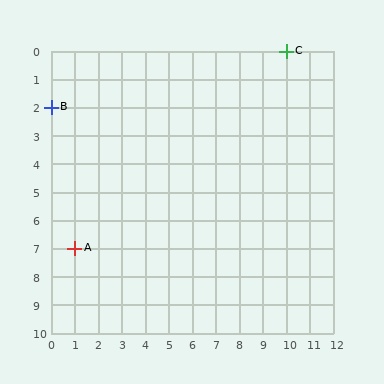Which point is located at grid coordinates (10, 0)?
Point C is at (10, 0).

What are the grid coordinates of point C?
Point C is at grid coordinates (10, 0).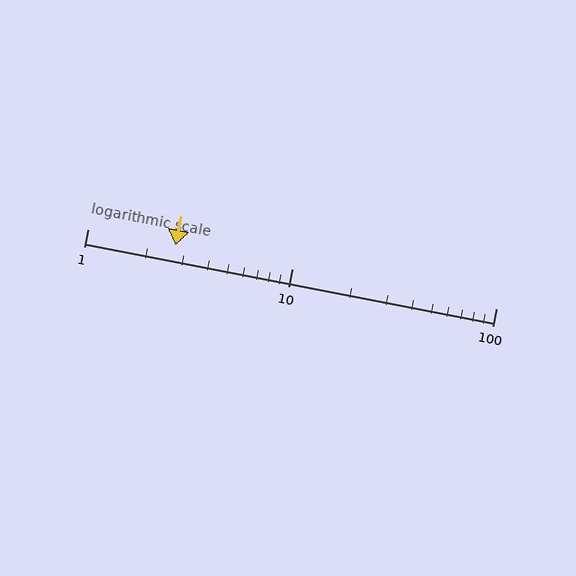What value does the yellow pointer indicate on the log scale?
The pointer indicates approximately 2.7.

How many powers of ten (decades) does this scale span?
The scale spans 2 decades, from 1 to 100.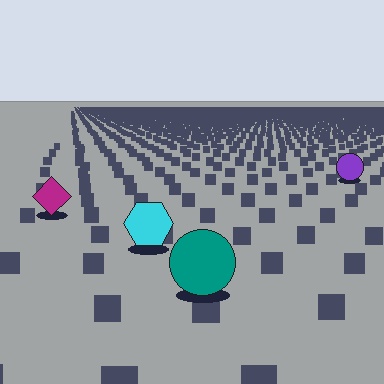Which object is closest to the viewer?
The teal circle is closest. The texture marks near it are larger and more spread out.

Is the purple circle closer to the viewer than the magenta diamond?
No. The magenta diamond is closer — you can tell from the texture gradient: the ground texture is coarser near it.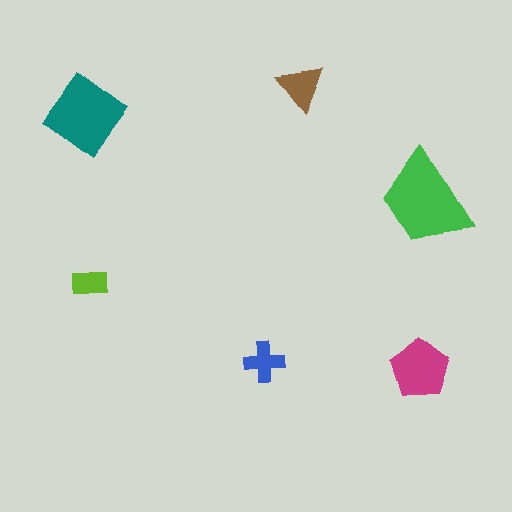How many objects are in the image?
There are 6 objects in the image.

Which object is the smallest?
The lime rectangle.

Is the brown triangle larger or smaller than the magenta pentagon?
Smaller.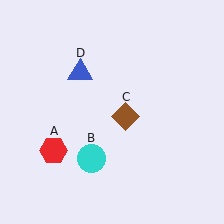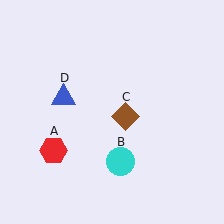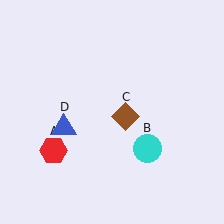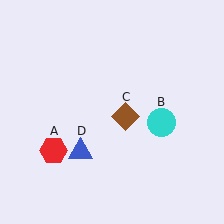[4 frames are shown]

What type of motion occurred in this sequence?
The cyan circle (object B), blue triangle (object D) rotated counterclockwise around the center of the scene.